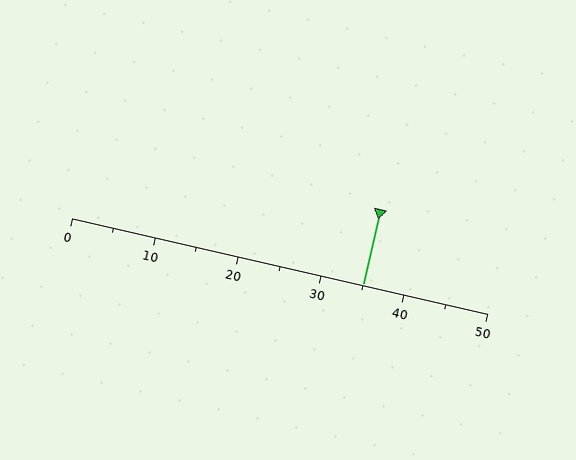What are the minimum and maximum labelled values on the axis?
The axis runs from 0 to 50.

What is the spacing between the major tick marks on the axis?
The major ticks are spaced 10 apart.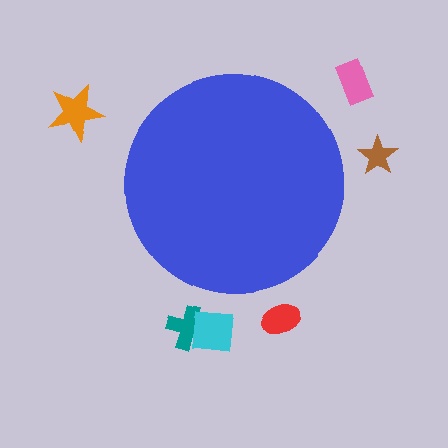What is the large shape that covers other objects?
A blue circle.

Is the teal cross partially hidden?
No, the teal cross is fully visible.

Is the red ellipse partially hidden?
No, the red ellipse is fully visible.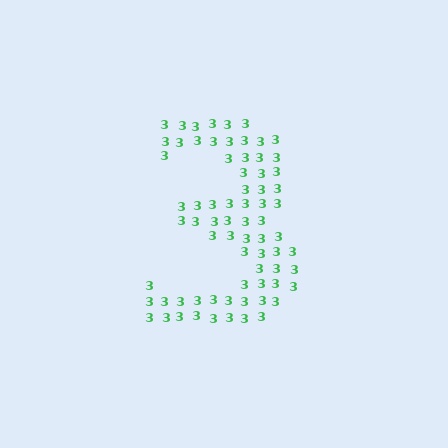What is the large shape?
The large shape is the digit 3.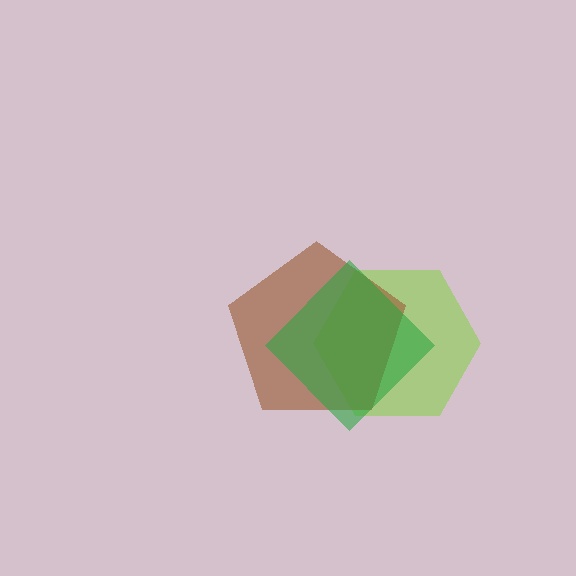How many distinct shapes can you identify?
There are 3 distinct shapes: a lime hexagon, a brown pentagon, a green diamond.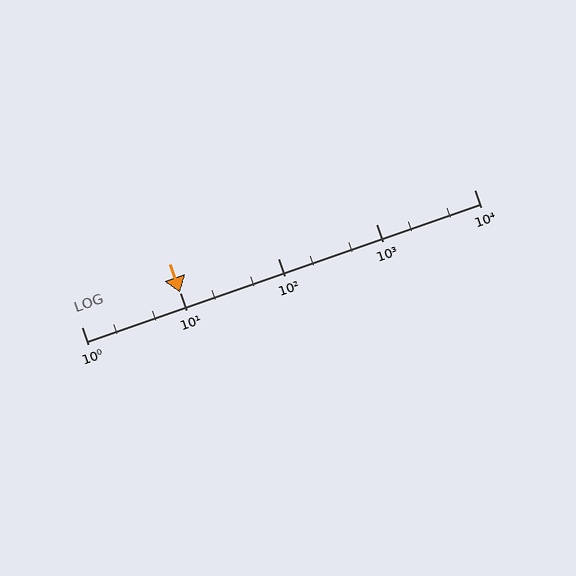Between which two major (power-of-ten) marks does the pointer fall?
The pointer is between 10 and 100.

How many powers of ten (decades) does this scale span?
The scale spans 4 decades, from 1 to 10000.